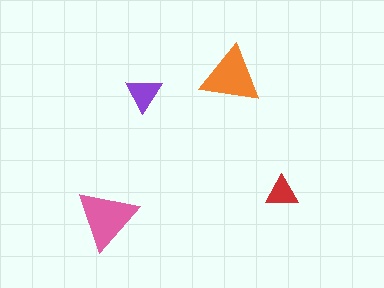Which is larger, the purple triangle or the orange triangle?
The orange one.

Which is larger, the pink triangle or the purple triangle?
The pink one.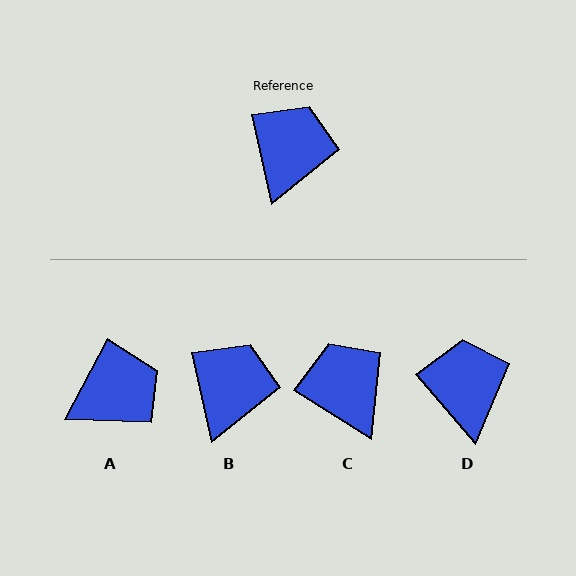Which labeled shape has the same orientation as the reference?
B.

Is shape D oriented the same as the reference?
No, it is off by about 28 degrees.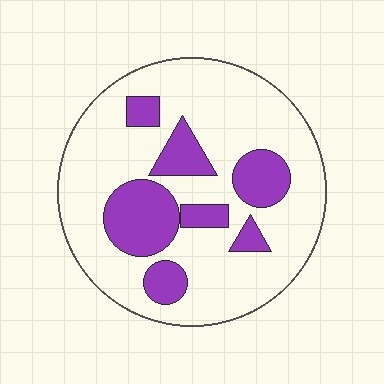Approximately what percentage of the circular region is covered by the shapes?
Approximately 25%.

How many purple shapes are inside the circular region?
7.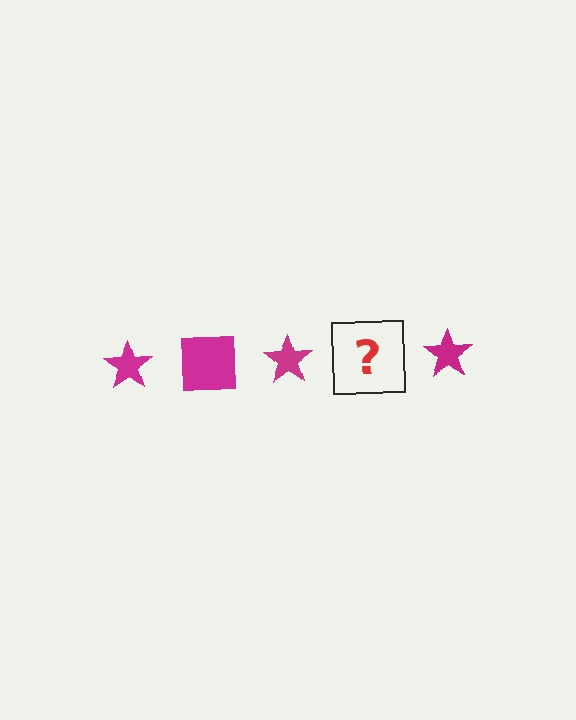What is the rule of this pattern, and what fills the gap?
The rule is that the pattern cycles through star, square shapes in magenta. The gap should be filled with a magenta square.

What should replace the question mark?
The question mark should be replaced with a magenta square.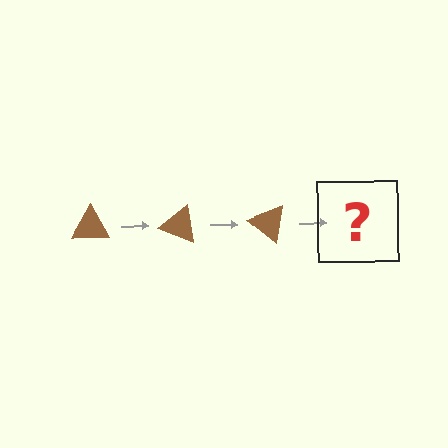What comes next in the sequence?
The next element should be a brown triangle rotated 60 degrees.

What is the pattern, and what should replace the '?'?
The pattern is that the triangle rotates 20 degrees each step. The '?' should be a brown triangle rotated 60 degrees.